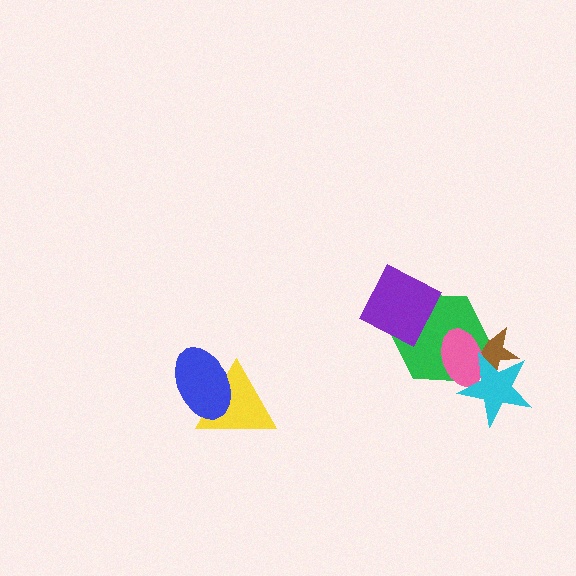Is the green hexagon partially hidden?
Yes, it is partially covered by another shape.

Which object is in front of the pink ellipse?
The cyan star is in front of the pink ellipse.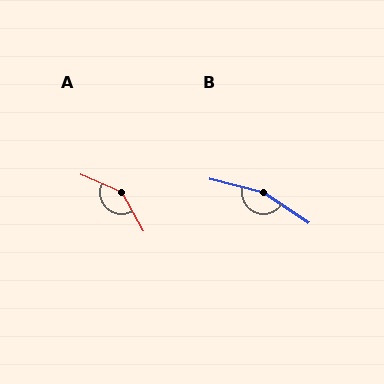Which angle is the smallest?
A, at approximately 143 degrees.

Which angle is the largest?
B, at approximately 160 degrees.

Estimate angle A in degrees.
Approximately 143 degrees.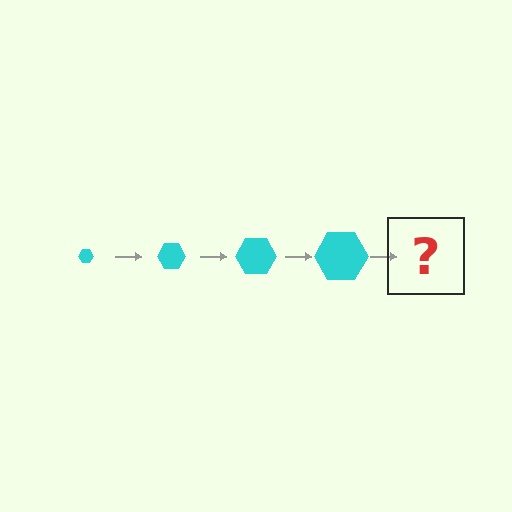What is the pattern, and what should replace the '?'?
The pattern is that the hexagon gets progressively larger each step. The '?' should be a cyan hexagon, larger than the previous one.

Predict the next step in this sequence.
The next step is a cyan hexagon, larger than the previous one.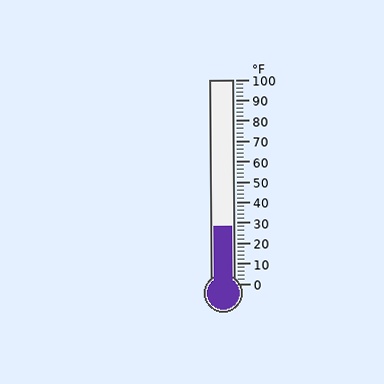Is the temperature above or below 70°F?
The temperature is below 70°F.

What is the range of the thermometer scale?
The thermometer scale ranges from 0°F to 100°F.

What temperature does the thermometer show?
The thermometer shows approximately 28°F.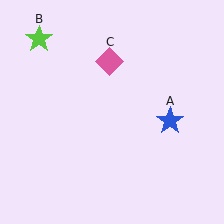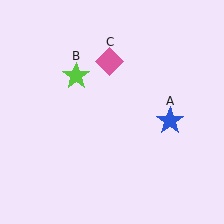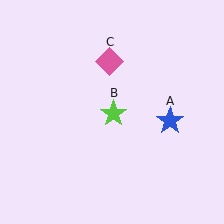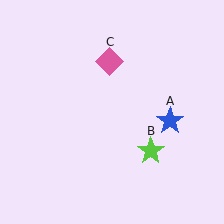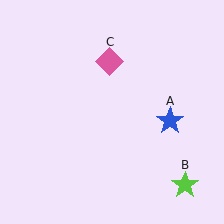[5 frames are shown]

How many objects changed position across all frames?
1 object changed position: lime star (object B).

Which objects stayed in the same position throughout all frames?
Blue star (object A) and pink diamond (object C) remained stationary.